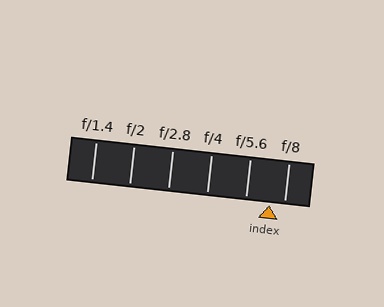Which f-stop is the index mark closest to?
The index mark is closest to f/8.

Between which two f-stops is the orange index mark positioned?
The index mark is between f/5.6 and f/8.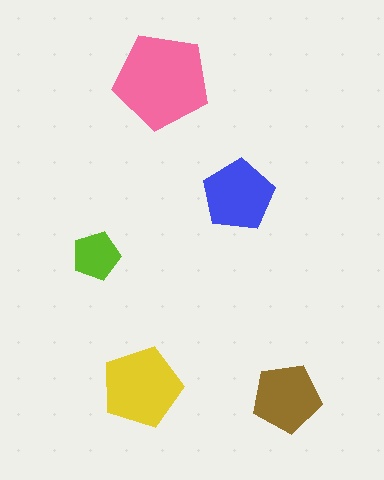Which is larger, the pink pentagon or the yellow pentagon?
The pink one.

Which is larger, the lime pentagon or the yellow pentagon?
The yellow one.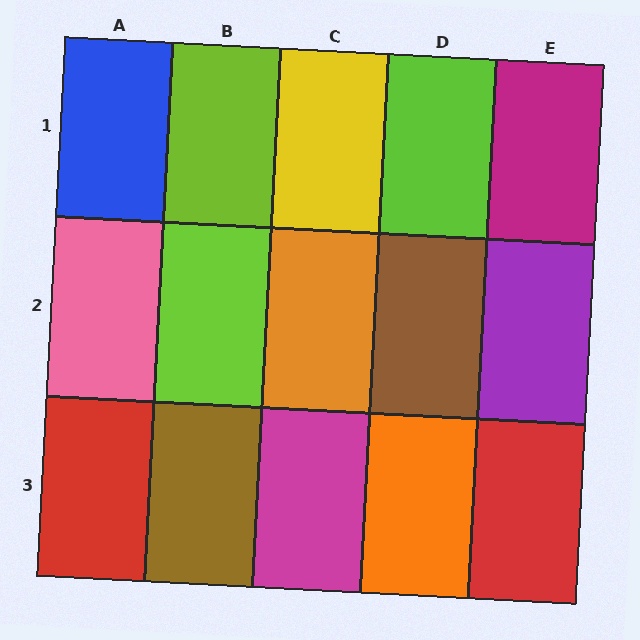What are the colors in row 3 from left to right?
Red, brown, magenta, orange, red.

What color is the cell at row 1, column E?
Magenta.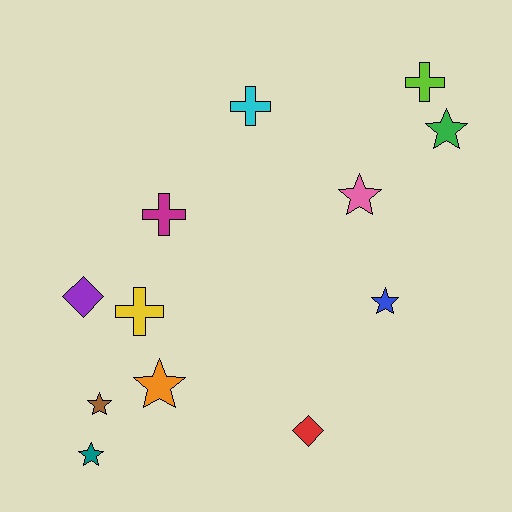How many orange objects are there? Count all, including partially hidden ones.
There is 1 orange object.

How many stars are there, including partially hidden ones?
There are 6 stars.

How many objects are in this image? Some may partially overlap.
There are 12 objects.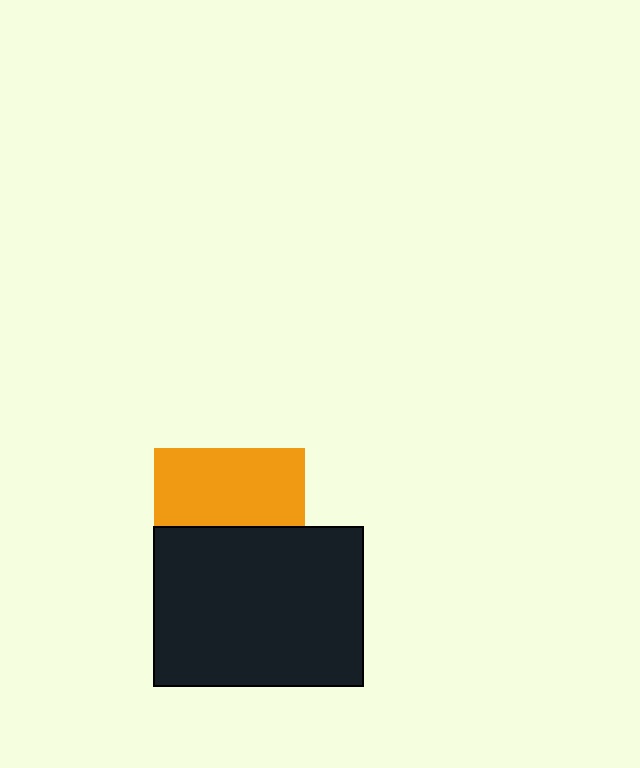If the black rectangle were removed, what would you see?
You would see the complete orange square.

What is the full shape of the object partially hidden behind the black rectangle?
The partially hidden object is an orange square.